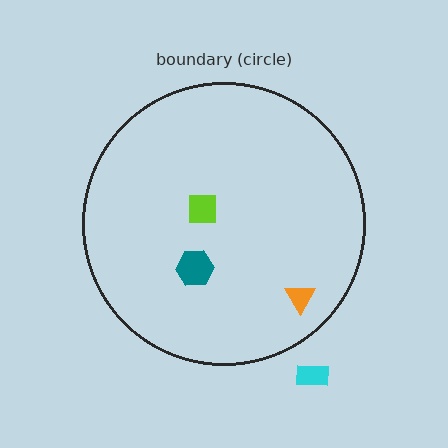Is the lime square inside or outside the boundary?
Inside.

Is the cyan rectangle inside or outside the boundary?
Outside.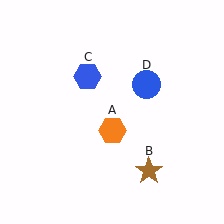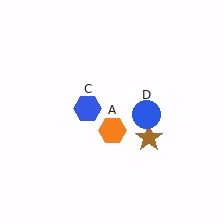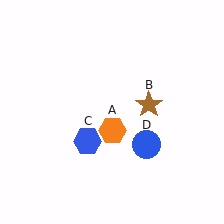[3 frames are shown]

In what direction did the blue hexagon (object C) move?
The blue hexagon (object C) moved down.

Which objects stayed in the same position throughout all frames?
Orange hexagon (object A) remained stationary.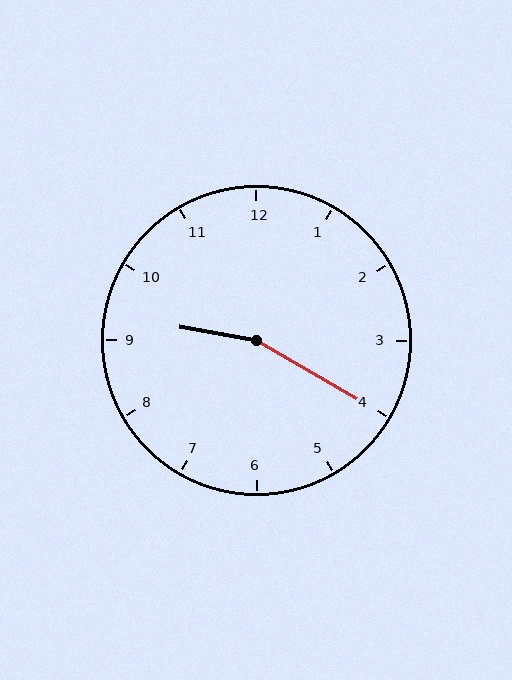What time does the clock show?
9:20.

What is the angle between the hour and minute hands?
Approximately 160 degrees.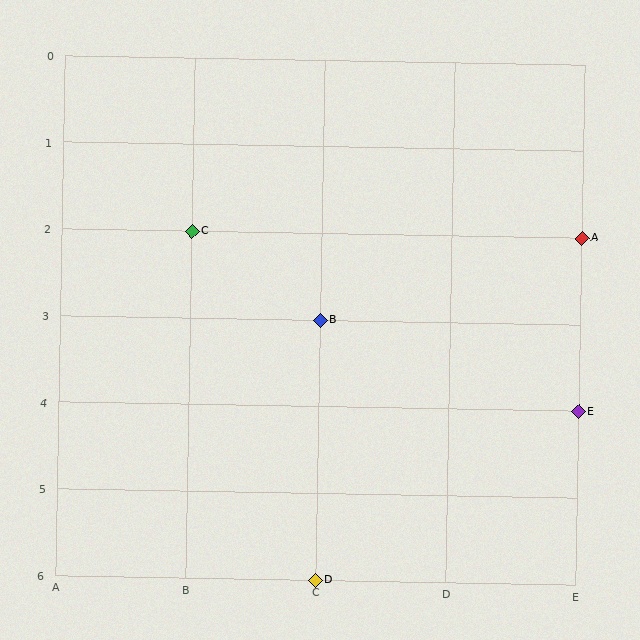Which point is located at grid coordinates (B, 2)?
Point C is at (B, 2).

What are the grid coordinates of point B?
Point B is at grid coordinates (C, 3).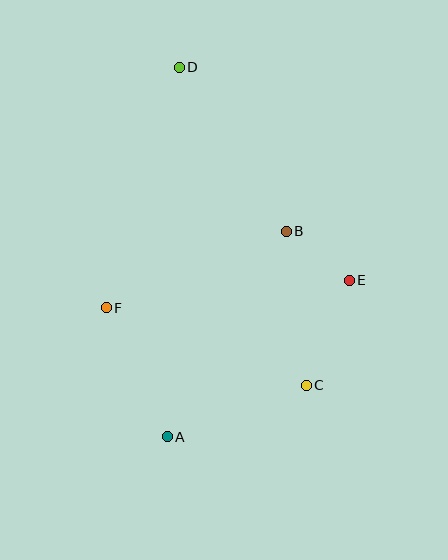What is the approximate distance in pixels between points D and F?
The distance between D and F is approximately 251 pixels.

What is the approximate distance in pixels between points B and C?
The distance between B and C is approximately 155 pixels.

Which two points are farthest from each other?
Points A and D are farthest from each other.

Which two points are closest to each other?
Points B and E are closest to each other.